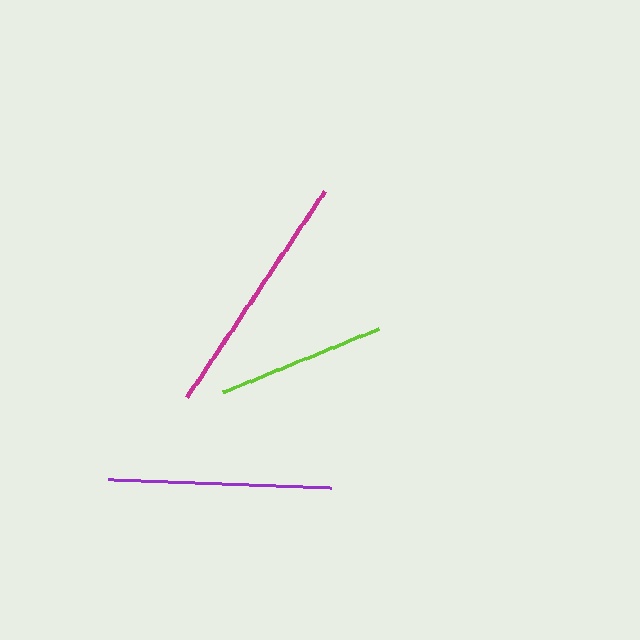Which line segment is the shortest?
The lime line is the shortest at approximately 168 pixels.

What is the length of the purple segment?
The purple segment is approximately 223 pixels long.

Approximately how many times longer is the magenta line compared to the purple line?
The magenta line is approximately 1.1 times the length of the purple line.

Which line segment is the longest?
The magenta line is the longest at approximately 248 pixels.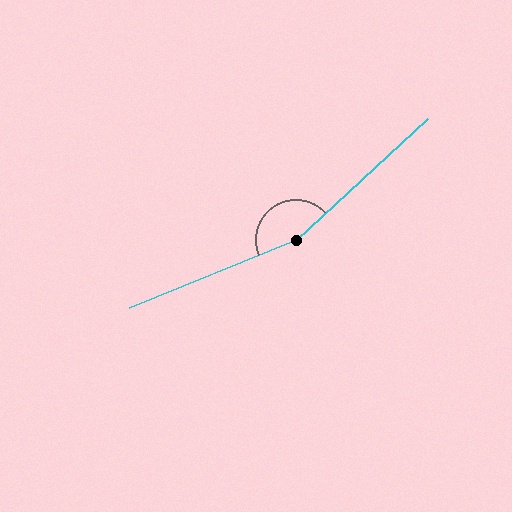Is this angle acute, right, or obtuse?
It is obtuse.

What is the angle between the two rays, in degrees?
Approximately 160 degrees.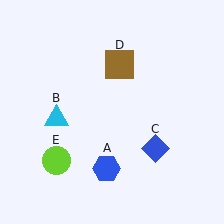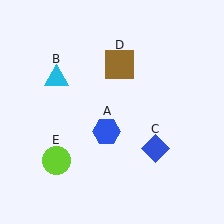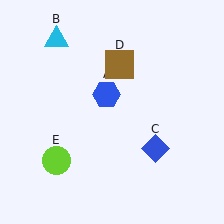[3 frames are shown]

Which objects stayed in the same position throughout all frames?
Blue diamond (object C) and brown square (object D) and lime circle (object E) remained stationary.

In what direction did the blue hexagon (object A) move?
The blue hexagon (object A) moved up.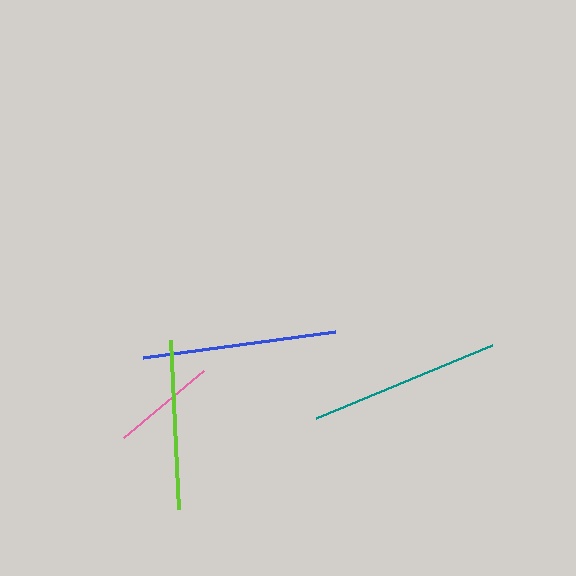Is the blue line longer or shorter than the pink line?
The blue line is longer than the pink line.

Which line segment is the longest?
The blue line is the longest at approximately 193 pixels.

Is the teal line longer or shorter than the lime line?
The teal line is longer than the lime line.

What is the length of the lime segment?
The lime segment is approximately 170 pixels long.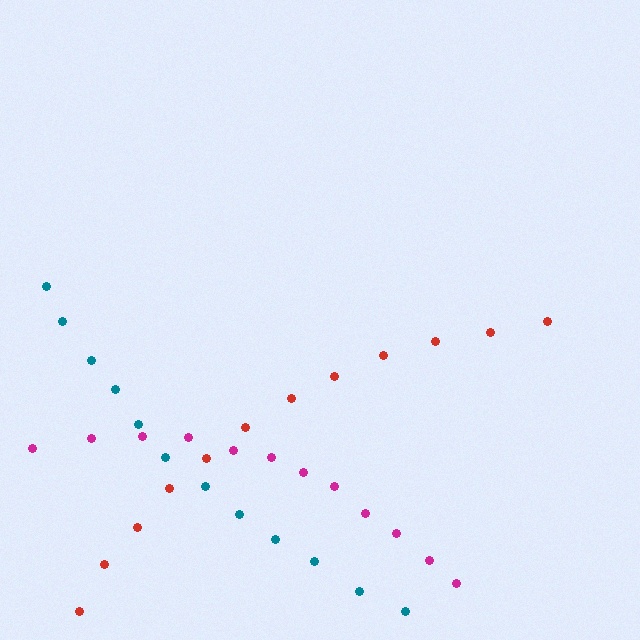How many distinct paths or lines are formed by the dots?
There are 3 distinct paths.